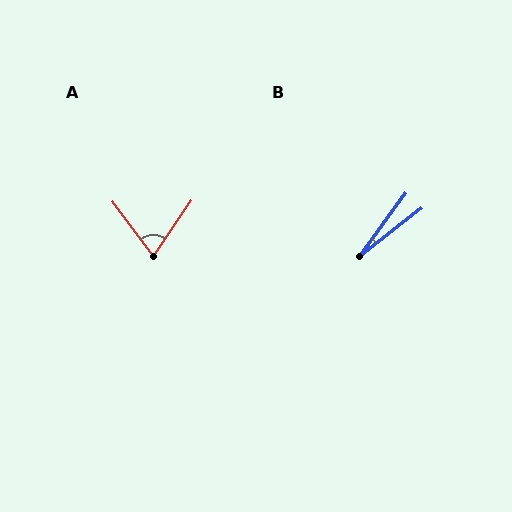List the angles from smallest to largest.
B (15°), A (71°).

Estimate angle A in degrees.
Approximately 71 degrees.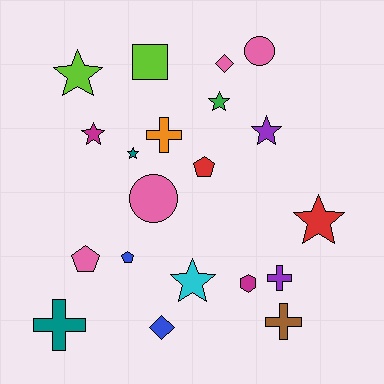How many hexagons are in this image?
There is 1 hexagon.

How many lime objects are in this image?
There are 2 lime objects.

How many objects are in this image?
There are 20 objects.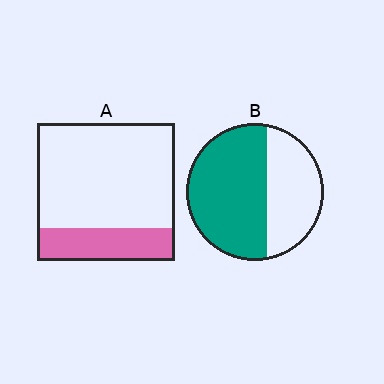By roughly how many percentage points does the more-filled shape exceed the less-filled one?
By roughly 35 percentage points (B over A).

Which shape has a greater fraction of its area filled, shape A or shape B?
Shape B.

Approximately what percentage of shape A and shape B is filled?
A is approximately 25% and B is approximately 60%.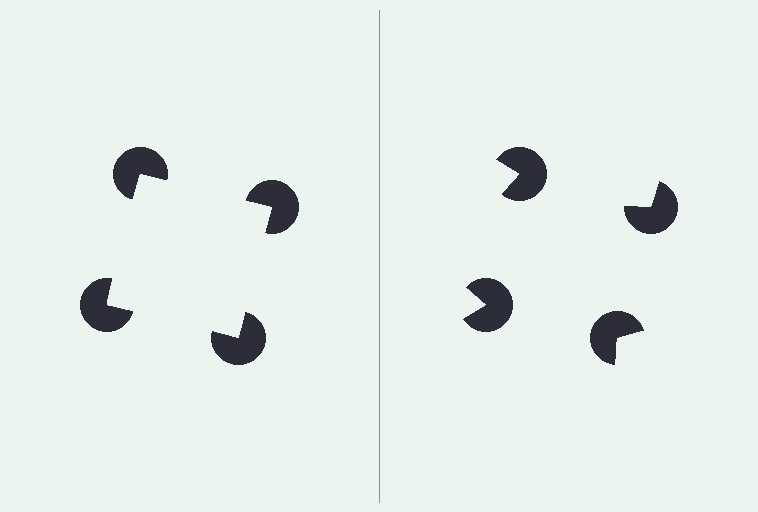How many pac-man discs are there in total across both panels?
8 — 4 on each side.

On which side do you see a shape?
An illusory square appears on the left side. On the right side the wedge cuts are rotated, so no coherent shape forms.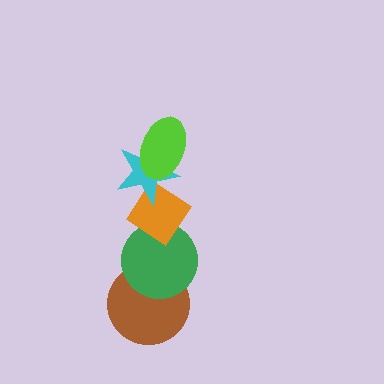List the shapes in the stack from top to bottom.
From top to bottom: the lime ellipse, the cyan star, the orange diamond, the green circle, the brown circle.